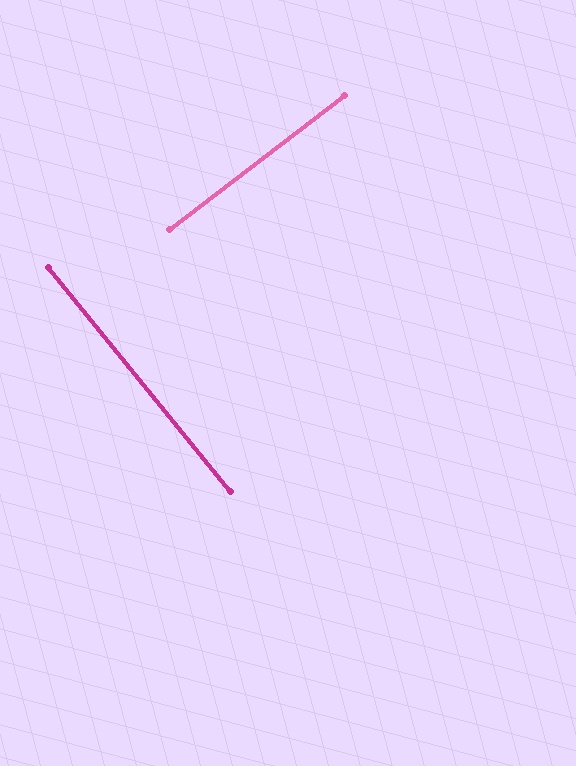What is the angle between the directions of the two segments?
Approximately 88 degrees.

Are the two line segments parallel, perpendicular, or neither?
Perpendicular — they meet at approximately 88°.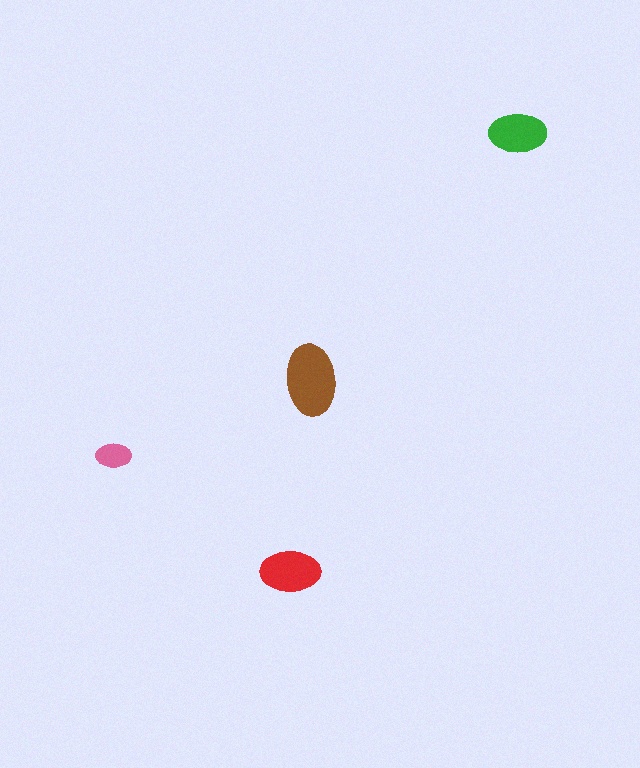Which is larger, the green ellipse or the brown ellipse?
The brown one.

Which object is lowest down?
The red ellipse is bottommost.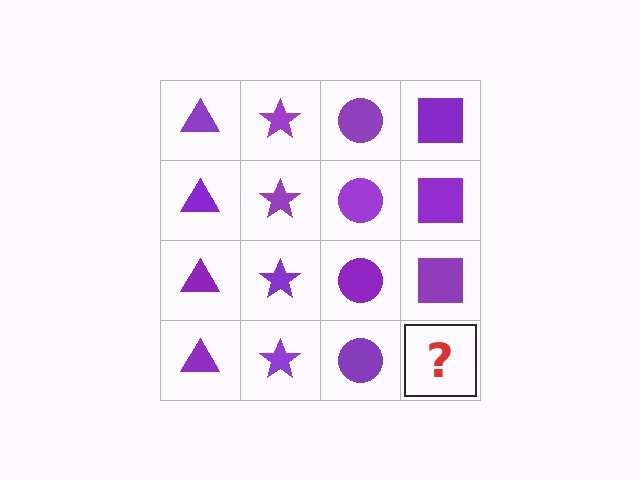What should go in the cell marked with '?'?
The missing cell should contain a purple square.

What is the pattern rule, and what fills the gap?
The rule is that each column has a consistent shape. The gap should be filled with a purple square.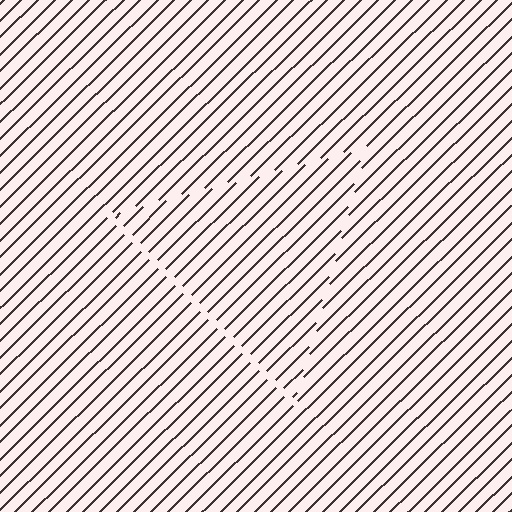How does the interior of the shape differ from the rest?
The interior of the shape contains the same grating, shifted by half a period — the contour is defined by the phase discontinuity where line-ends from the inner and outer gratings abut.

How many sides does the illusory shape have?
3 sides — the line-ends trace a triangle.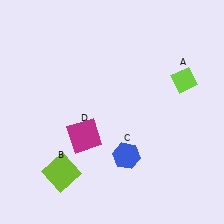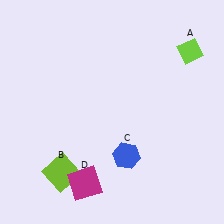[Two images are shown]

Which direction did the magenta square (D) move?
The magenta square (D) moved down.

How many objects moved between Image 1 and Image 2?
2 objects moved between the two images.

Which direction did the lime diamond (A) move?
The lime diamond (A) moved up.